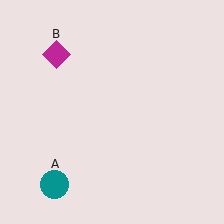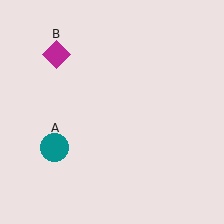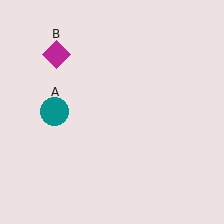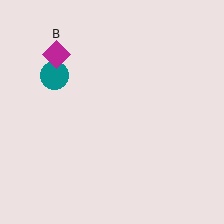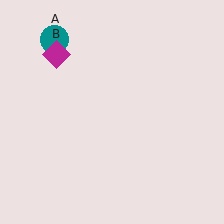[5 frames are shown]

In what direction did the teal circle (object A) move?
The teal circle (object A) moved up.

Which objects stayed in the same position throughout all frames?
Magenta diamond (object B) remained stationary.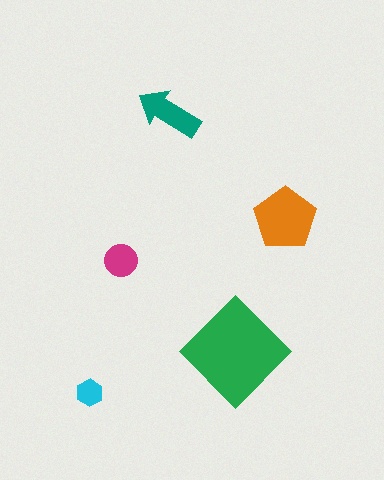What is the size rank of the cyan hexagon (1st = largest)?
5th.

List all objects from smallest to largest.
The cyan hexagon, the magenta circle, the teal arrow, the orange pentagon, the green diamond.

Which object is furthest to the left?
The cyan hexagon is leftmost.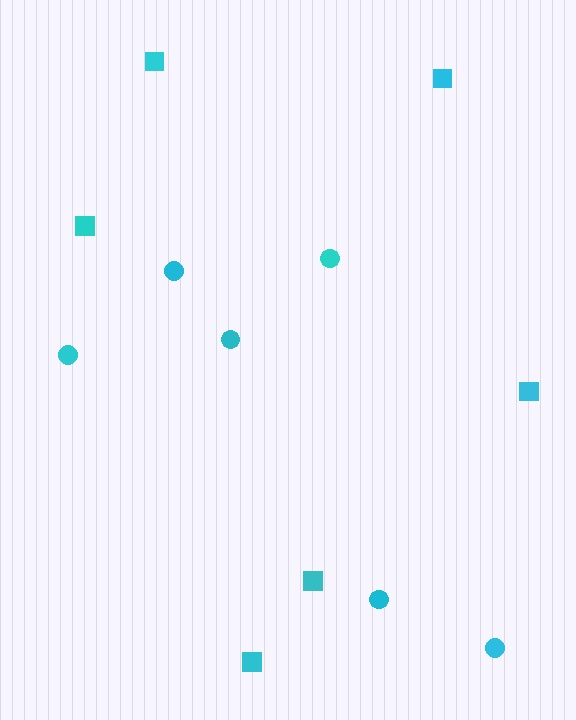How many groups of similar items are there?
There are 2 groups: one group of circles (6) and one group of squares (6).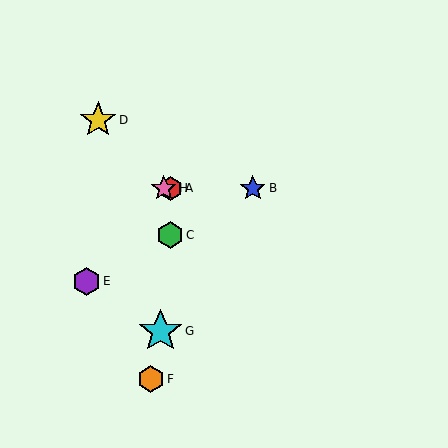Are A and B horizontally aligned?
Yes, both are at y≈188.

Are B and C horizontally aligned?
No, B is at y≈188 and C is at y≈235.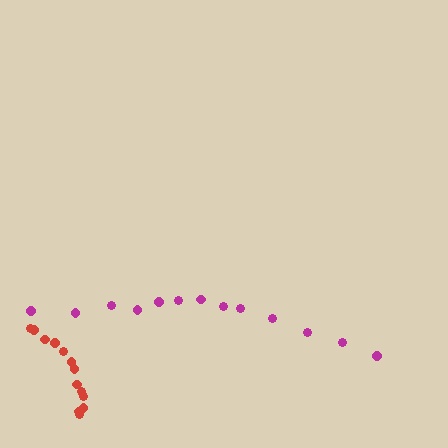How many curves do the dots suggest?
There are 2 distinct paths.